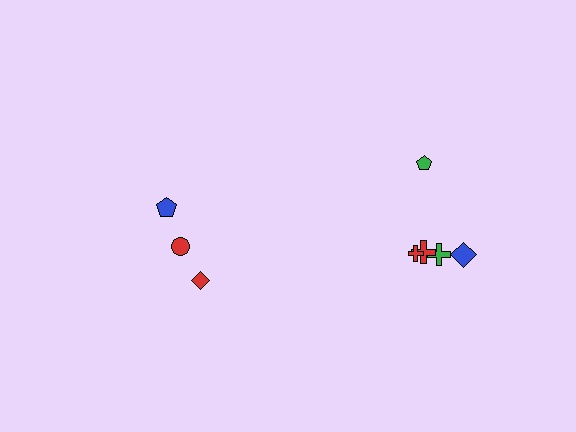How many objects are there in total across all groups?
There are 8 objects.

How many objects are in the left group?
There are 3 objects.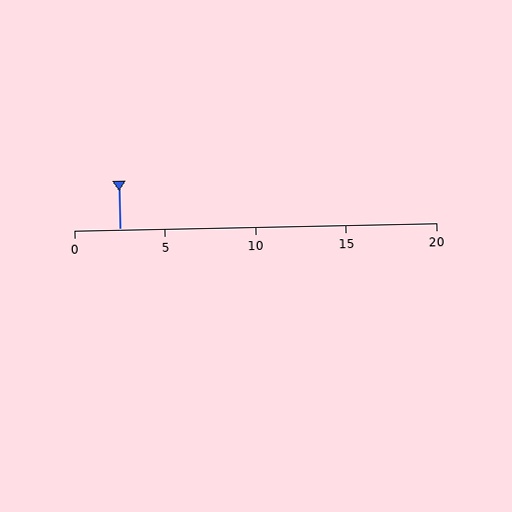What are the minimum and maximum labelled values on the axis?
The axis runs from 0 to 20.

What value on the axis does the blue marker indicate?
The marker indicates approximately 2.5.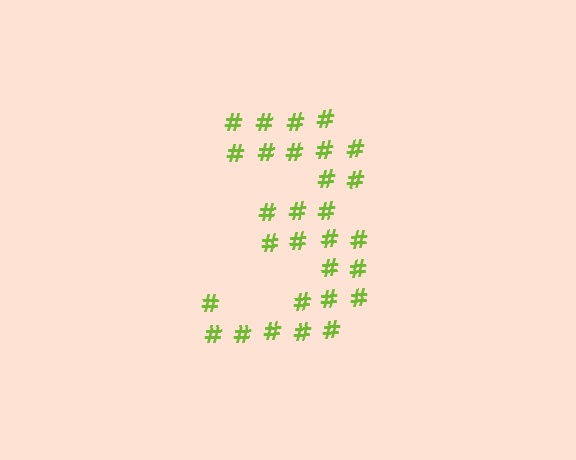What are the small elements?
The small elements are hash symbols.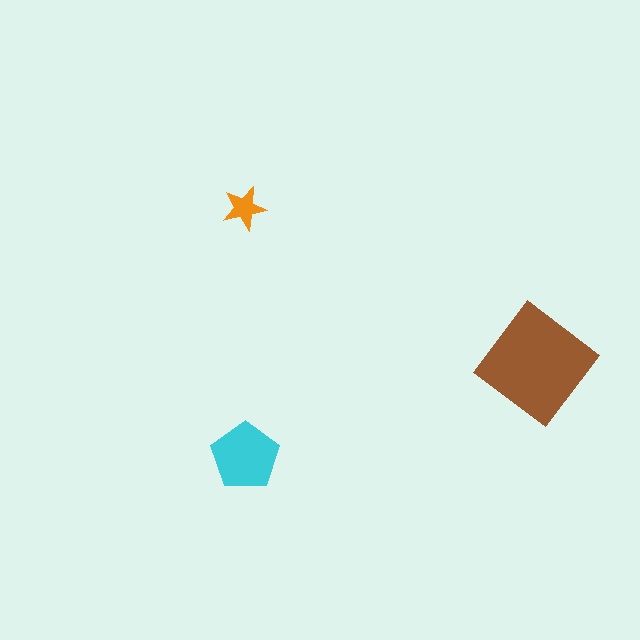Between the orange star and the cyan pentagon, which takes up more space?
The cyan pentagon.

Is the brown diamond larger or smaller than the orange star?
Larger.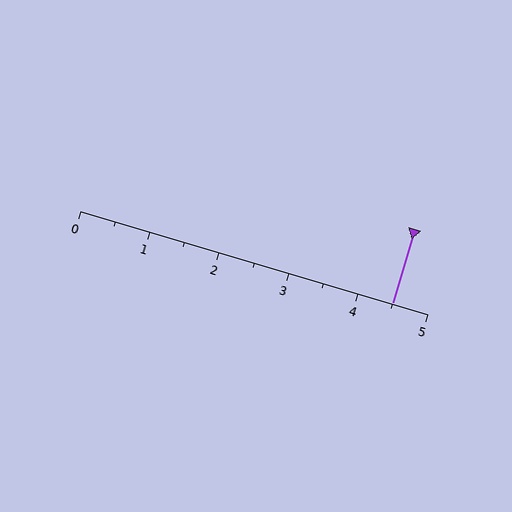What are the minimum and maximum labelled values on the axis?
The axis runs from 0 to 5.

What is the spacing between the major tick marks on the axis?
The major ticks are spaced 1 apart.